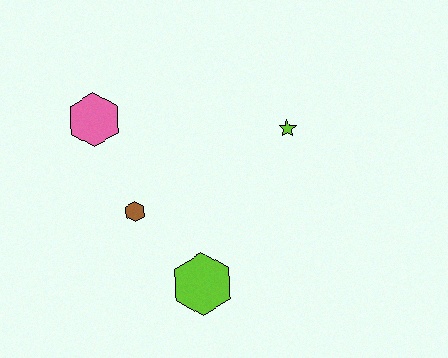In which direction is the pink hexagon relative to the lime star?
The pink hexagon is to the left of the lime star.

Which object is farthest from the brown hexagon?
The lime star is farthest from the brown hexagon.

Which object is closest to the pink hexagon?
The brown hexagon is closest to the pink hexagon.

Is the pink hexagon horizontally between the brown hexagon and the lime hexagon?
No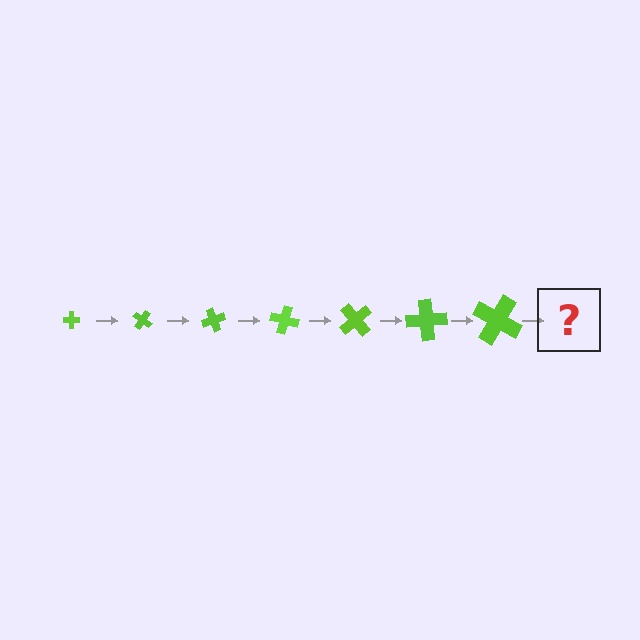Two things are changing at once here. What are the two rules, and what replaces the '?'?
The two rules are that the cross grows larger each step and it rotates 35 degrees each step. The '?' should be a cross, larger than the previous one and rotated 245 degrees from the start.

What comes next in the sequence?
The next element should be a cross, larger than the previous one and rotated 245 degrees from the start.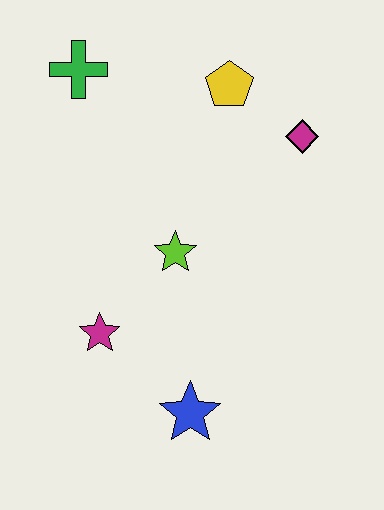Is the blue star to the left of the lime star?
No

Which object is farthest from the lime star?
The green cross is farthest from the lime star.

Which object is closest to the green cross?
The yellow pentagon is closest to the green cross.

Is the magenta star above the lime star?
No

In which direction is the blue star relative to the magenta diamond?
The blue star is below the magenta diamond.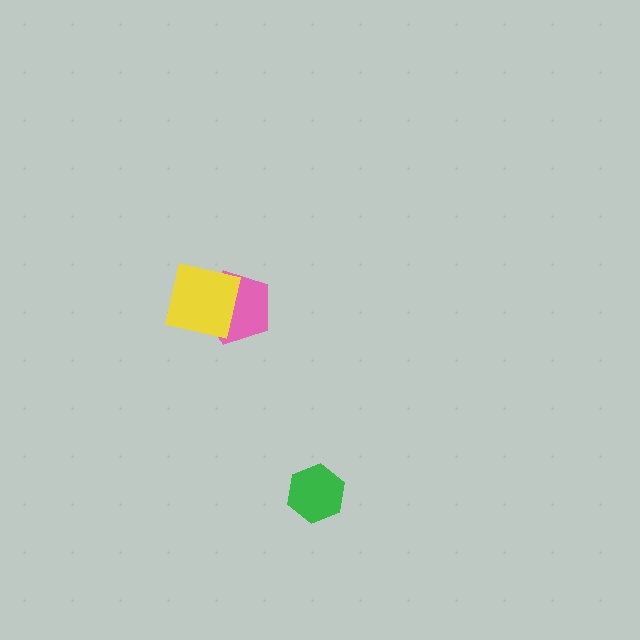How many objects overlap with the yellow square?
1 object overlaps with the yellow square.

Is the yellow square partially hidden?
No, no other shape covers it.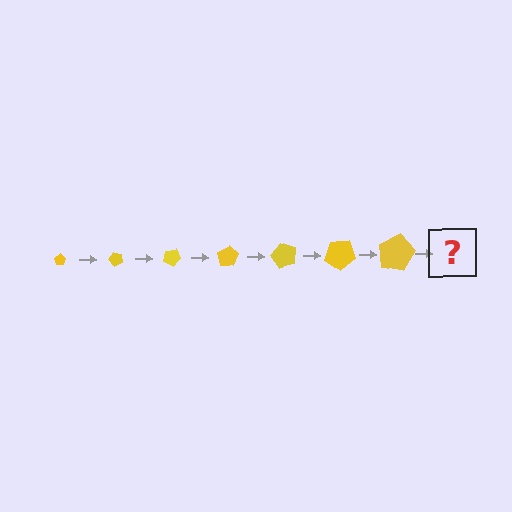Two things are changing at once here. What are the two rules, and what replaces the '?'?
The two rules are that the pentagon grows larger each step and it rotates 50 degrees each step. The '?' should be a pentagon, larger than the previous one and rotated 350 degrees from the start.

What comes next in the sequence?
The next element should be a pentagon, larger than the previous one and rotated 350 degrees from the start.